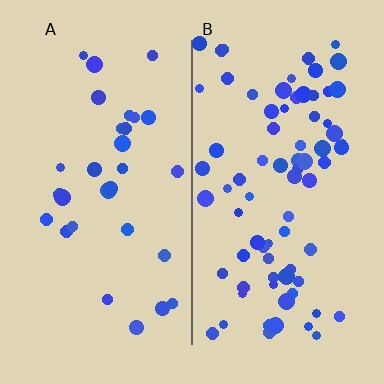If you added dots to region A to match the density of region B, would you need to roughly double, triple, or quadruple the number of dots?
Approximately triple.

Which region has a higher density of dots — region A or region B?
B (the right).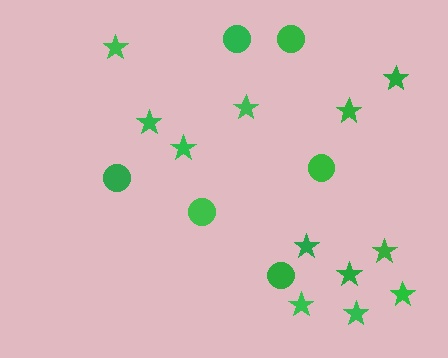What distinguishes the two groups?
There are 2 groups: one group of circles (6) and one group of stars (12).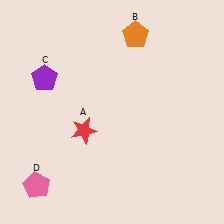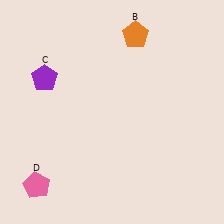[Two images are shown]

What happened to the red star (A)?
The red star (A) was removed in Image 2. It was in the bottom-left area of Image 1.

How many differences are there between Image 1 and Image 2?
There is 1 difference between the two images.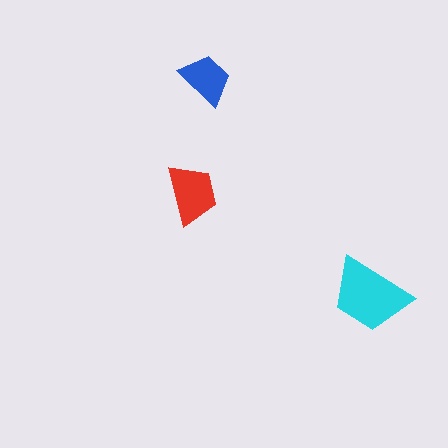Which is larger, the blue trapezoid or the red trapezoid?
The red one.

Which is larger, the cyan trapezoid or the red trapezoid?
The cyan one.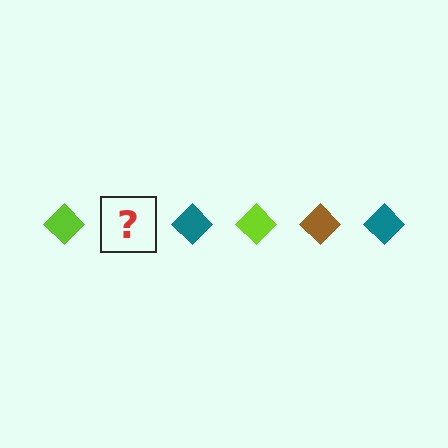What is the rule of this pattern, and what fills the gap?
The rule is that the pattern cycles through lime, brown, teal diamonds. The gap should be filled with a brown diamond.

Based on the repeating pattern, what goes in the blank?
The blank should be a brown diamond.